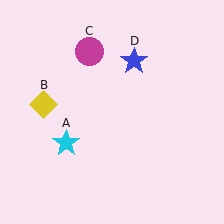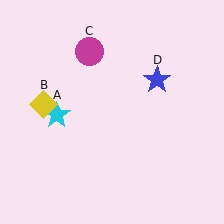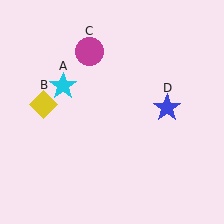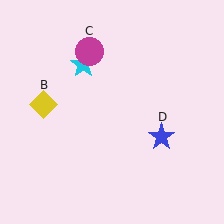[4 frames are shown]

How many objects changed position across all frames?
2 objects changed position: cyan star (object A), blue star (object D).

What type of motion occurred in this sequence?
The cyan star (object A), blue star (object D) rotated clockwise around the center of the scene.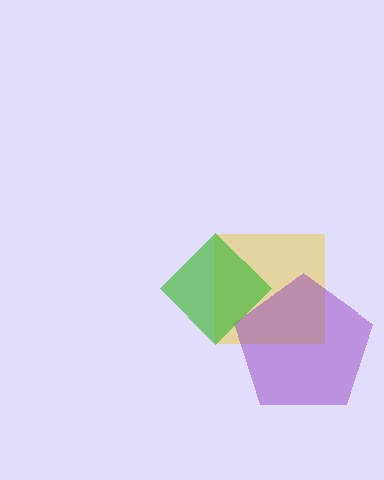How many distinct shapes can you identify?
There are 3 distinct shapes: a yellow square, a purple pentagon, a green diamond.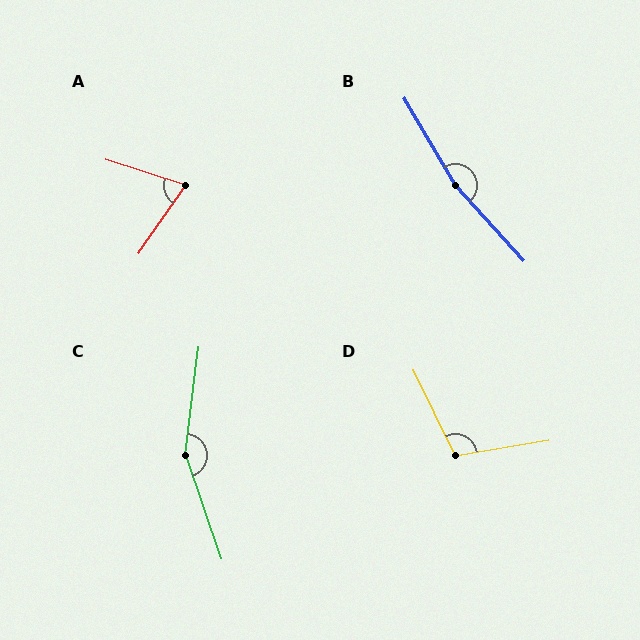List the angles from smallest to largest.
A (73°), D (107°), C (154°), B (168°).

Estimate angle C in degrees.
Approximately 154 degrees.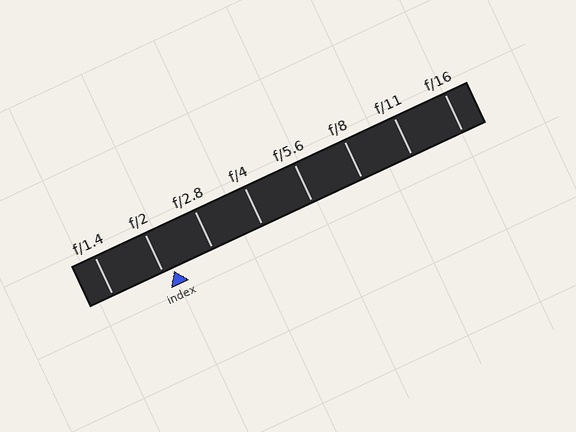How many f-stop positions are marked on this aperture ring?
There are 8 f-stop positions marked.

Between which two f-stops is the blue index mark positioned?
The index mark is between f/2 and f/2.8.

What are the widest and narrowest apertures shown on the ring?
The widest aperture shown is f/1.4 and the narrowest is f/16.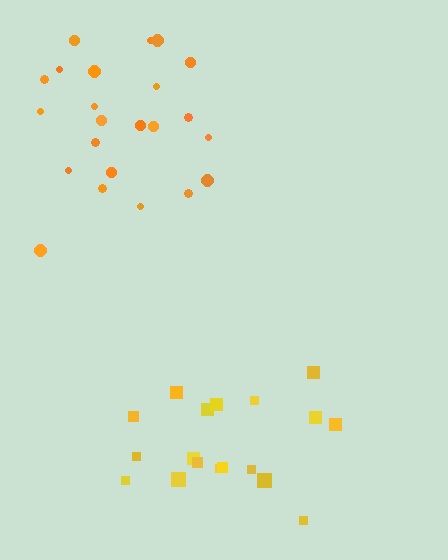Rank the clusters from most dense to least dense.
yellow, orange.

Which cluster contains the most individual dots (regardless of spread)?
Orange (23).